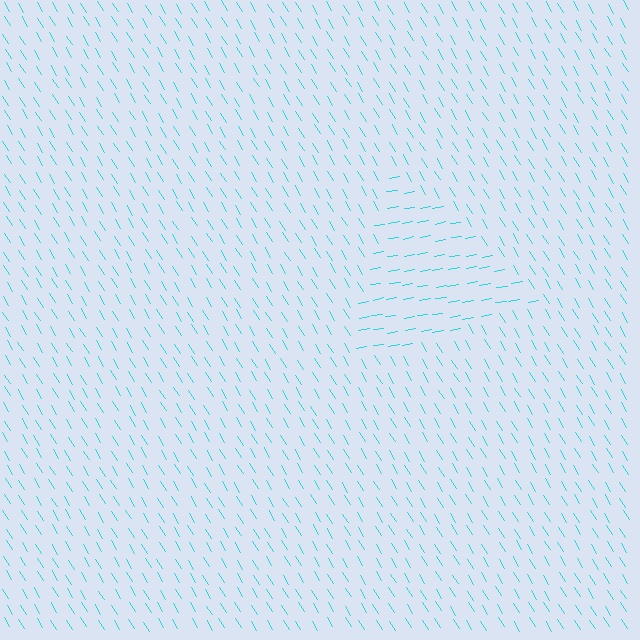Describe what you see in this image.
The image is filled with small cyan line segments. A triangle region in the image has lines oriented differently from the surrounding lines, creating a visible texture boundary.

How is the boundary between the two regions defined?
The boundary is defined purely by a change in line orientation (approximately 68 degrees difference). All lines are the same color and thickness.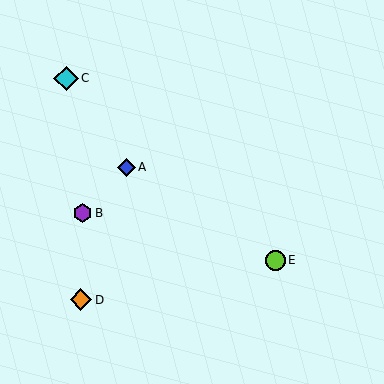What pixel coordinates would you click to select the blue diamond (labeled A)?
Click at (127, 167) to select the blue diamond A.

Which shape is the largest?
The cyan diamond (labeled C) is the largest.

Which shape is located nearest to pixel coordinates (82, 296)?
The orange diamond (labeled D) at (81, 300) is nearest to that location.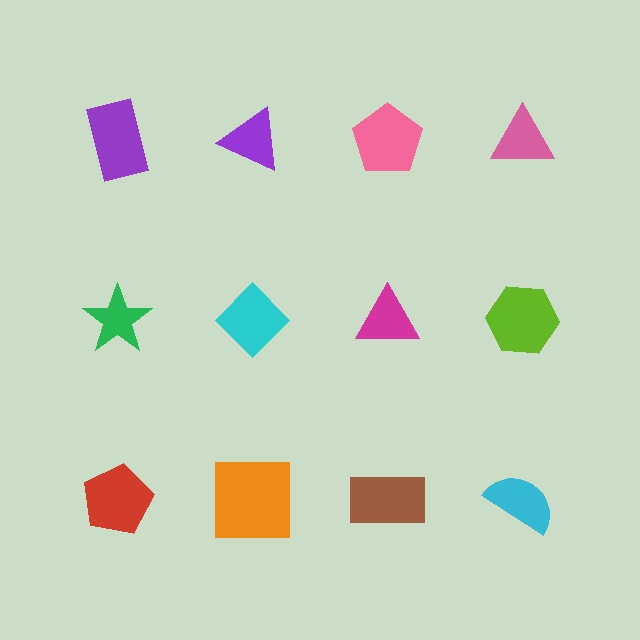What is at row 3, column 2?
An orange square.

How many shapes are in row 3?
4 shapes.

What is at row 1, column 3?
A pink pentagon.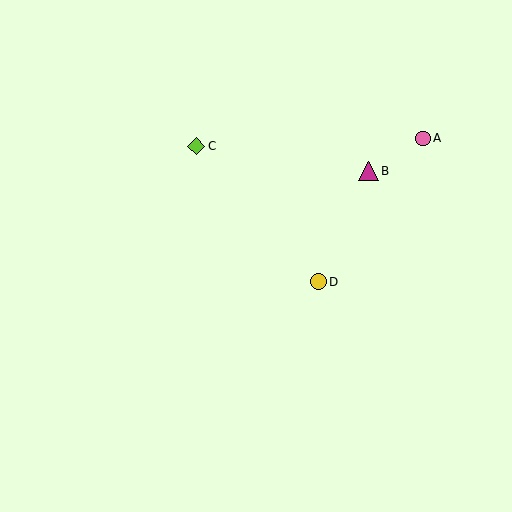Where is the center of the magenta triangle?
The center of the magenta triangle is at (368, 171).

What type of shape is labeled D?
Shape D is a yellow circle.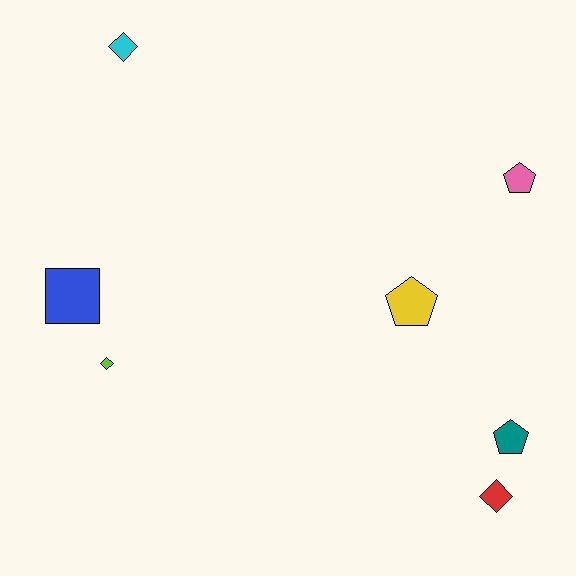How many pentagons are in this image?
There are 3 pentagons.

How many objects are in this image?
There are 7 objects.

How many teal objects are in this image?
There is 1 teal object.